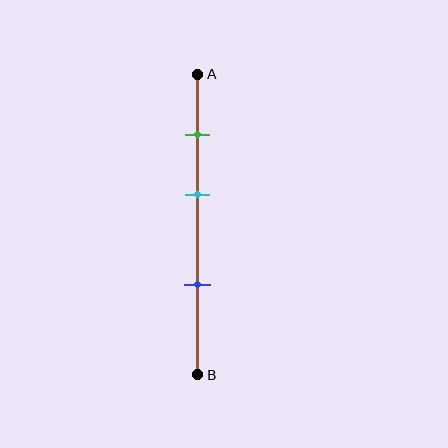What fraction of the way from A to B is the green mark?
The green mark is approximately 20% (0.2) of the way from A to B.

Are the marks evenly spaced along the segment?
Yes, the marks are approximately evenly spaced.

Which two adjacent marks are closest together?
The green and cyan marks are the closest adjacent pair.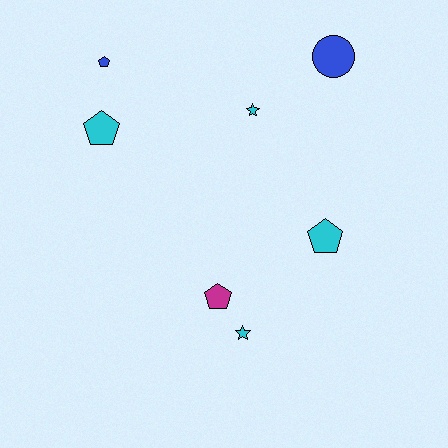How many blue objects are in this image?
There are 2 blue objects.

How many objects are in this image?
There are 7 objects.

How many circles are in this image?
There is 1 circle.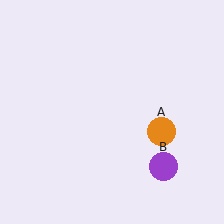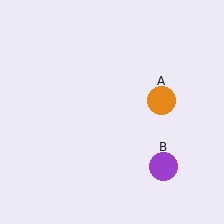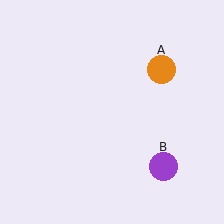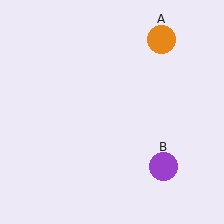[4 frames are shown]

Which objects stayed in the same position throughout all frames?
Purple circle (object B) remained stationary.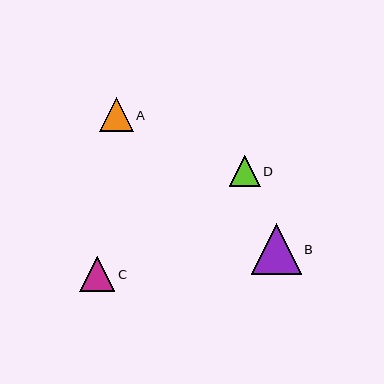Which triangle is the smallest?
Triangle D is the smallest with a size of approximately 31 pixels.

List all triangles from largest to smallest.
From largest to smallest: B, C, A, D.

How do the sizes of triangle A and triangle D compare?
Triangle A and triangle D are approximately the same size.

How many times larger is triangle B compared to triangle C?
Triangle B is approximately 1.5 times the size of triangle C.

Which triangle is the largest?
Triangle B is the largest with a size of approximately 50 pixels.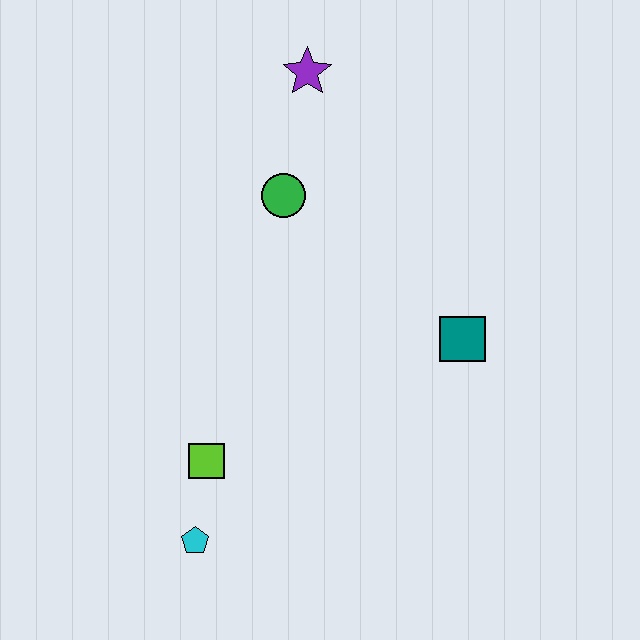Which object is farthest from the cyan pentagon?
The purple star is farthest from the cyan pentagon.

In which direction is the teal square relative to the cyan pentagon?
The teal square is to the right of the cyan pentagon.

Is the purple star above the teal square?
Yes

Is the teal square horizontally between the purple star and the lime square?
No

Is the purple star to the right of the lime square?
Yes